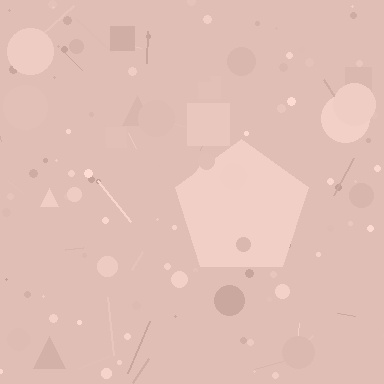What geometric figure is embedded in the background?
A pentagon is embedded in the background.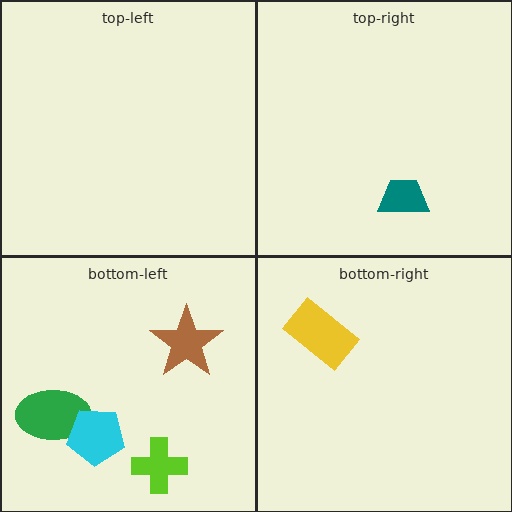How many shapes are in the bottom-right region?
1.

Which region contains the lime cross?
The bottom-left region.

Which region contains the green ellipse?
The bottom-left region.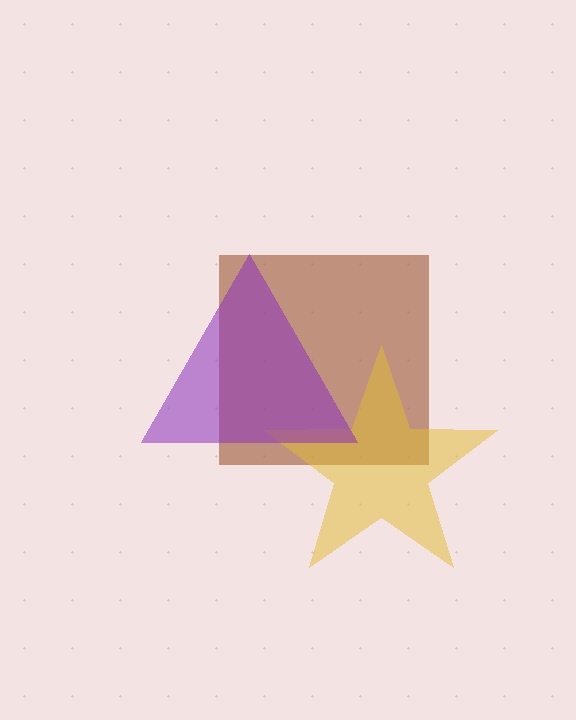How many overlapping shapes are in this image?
There are 3 overlapping shapes in the image.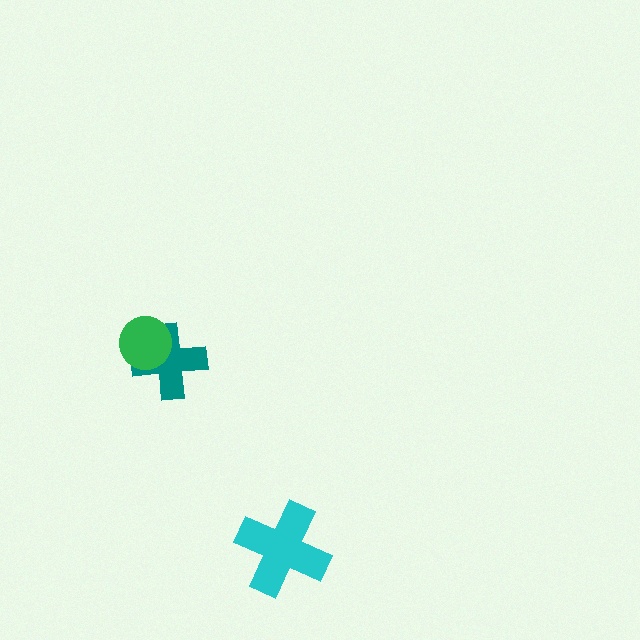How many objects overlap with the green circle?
1 object overlaps with the green circle.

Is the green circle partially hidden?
No, no other shape covers it.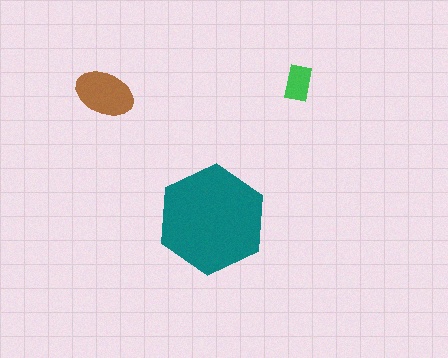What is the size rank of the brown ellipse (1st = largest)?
2nd.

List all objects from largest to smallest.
The teal hexagon, the brown ellipse, the green rectangle.